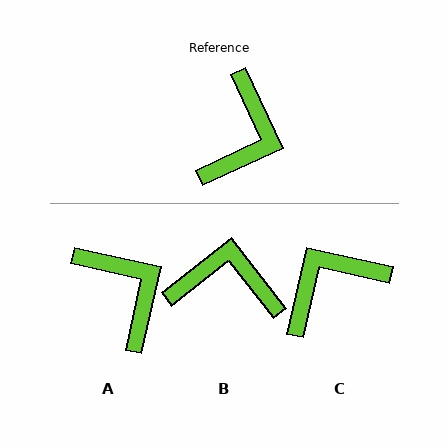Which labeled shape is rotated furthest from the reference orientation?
C, about 142 degrees away.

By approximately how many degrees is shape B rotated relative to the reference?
Approximately 103 degrees counter-clockwise.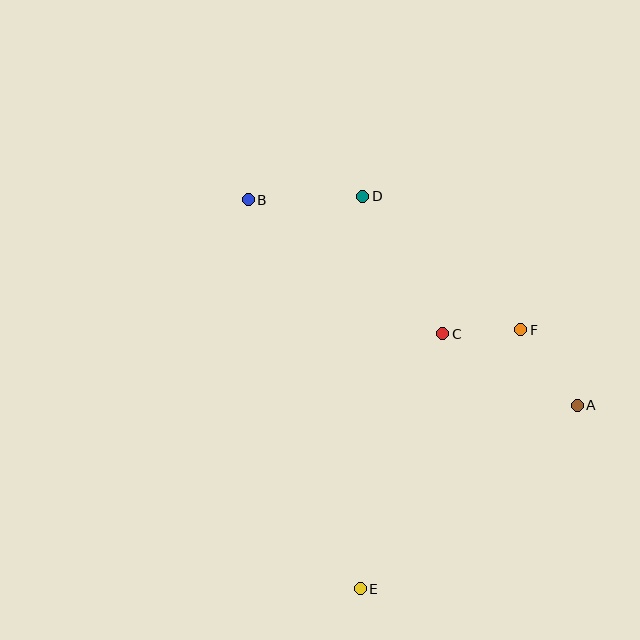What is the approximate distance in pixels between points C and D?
The distance between C and D is approximately 159 pixels.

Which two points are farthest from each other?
Points B and E are farthest from each other.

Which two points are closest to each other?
Points C and F are closest to each other.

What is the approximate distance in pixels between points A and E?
The distance between A and E is approximately 284 pixels.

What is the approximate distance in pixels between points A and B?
The distance between A and B is approximately 388 pixels.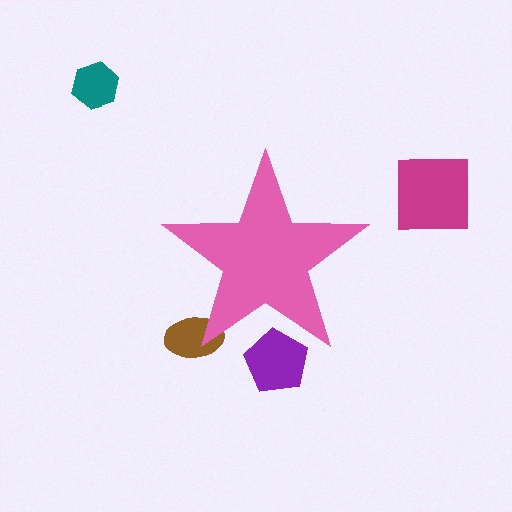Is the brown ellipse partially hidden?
Yes, the brown ellipse is partially hidden behind the pink star.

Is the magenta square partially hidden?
No, the magenta square is fully visible.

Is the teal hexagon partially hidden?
No, the teal hexagon is fully visible.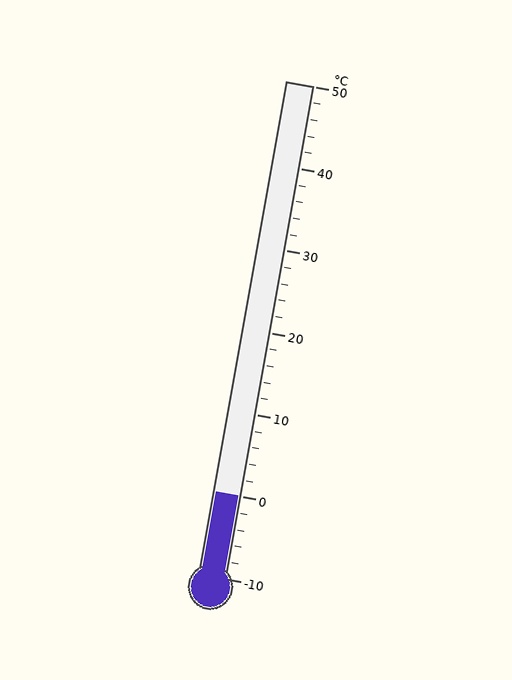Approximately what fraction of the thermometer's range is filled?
The thermometer is filled to approximately 15% of its range.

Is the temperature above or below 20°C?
The temperature is below 20°C.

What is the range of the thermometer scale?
The thermometer scale ranges from -10°C to 50°C.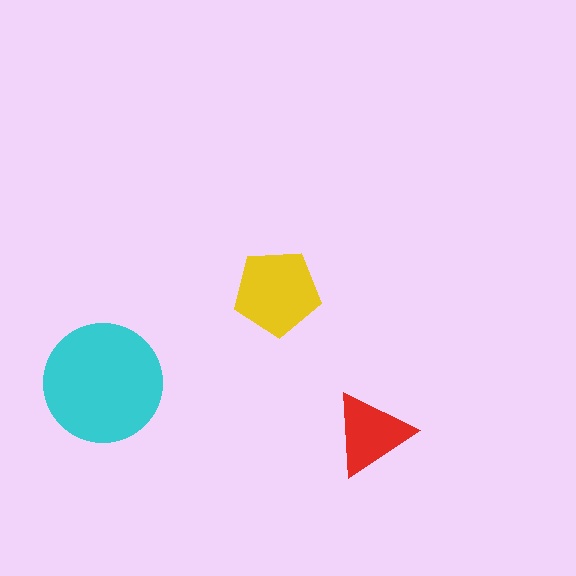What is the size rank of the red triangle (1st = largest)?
3rd.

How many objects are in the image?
There are 3 objects in the image.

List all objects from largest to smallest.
The cyan circle, the yellow pentagon, the red triangle.